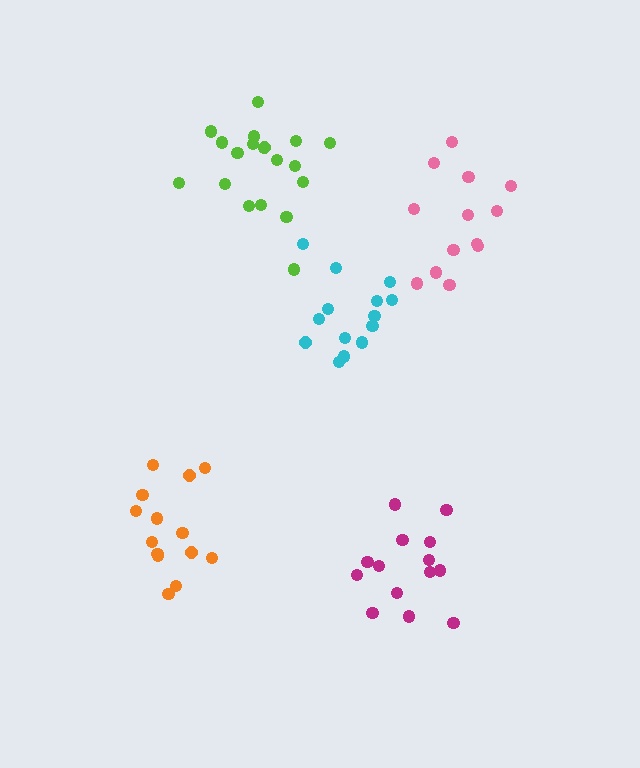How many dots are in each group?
Group 1: 14 dots, Group 2: 13 dots, Group 3: 14 dots, Group 4: 14 dots, Group 5: 19 dots (74 total).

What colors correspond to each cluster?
The clusters are colored: magenta, pink, cyan, orange, lime.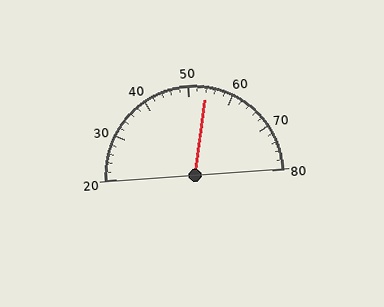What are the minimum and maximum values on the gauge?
The gauge ranges from 20 to 80.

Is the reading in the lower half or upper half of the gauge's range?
The reading is in the upper half of the range (20 to 80).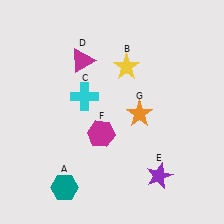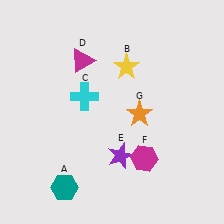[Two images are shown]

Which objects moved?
The objects that moved are: the purple star (E), the magenta hexagon (F).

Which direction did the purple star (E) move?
The purple star (E) moved left.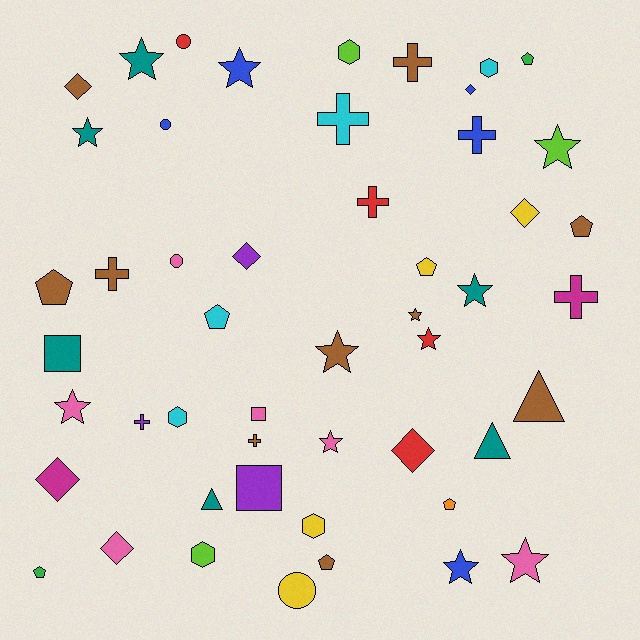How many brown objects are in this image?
There are 10 brown objects.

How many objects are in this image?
There are 50 objects.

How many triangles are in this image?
There are 3 triangles.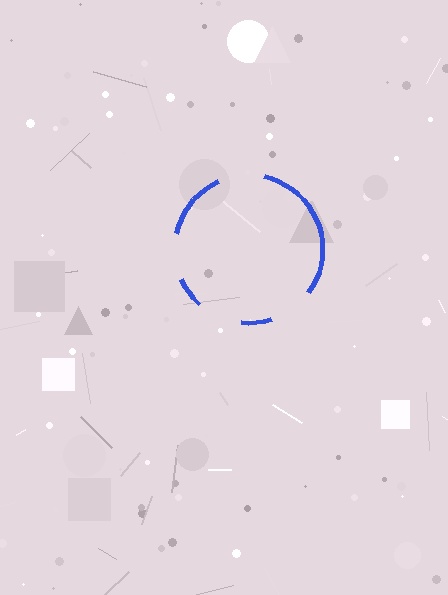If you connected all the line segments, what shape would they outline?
They would outline a circle.